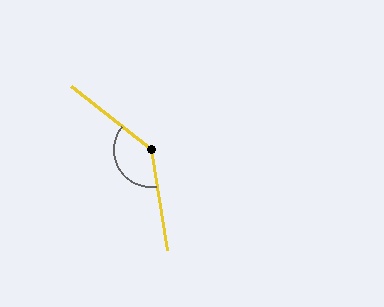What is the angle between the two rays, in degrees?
Approximately 138 degrees.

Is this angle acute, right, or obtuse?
It is obtuse.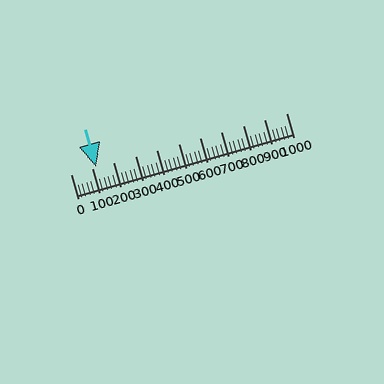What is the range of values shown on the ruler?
The ruler shows values from 0 to 1000.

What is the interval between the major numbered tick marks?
The major tick marks are spaced 100 units apart.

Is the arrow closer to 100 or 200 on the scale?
The arrow is closer to 100.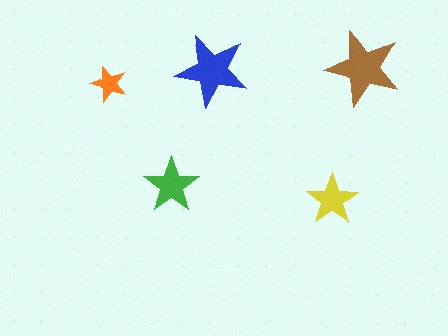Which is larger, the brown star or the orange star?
The brown one.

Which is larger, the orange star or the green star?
The green one.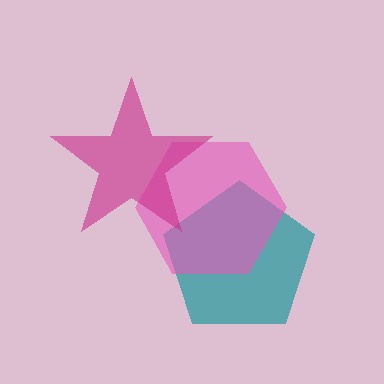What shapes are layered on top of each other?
The layered shapes are: a teal pentagon, a pink hexagon, a magenta star.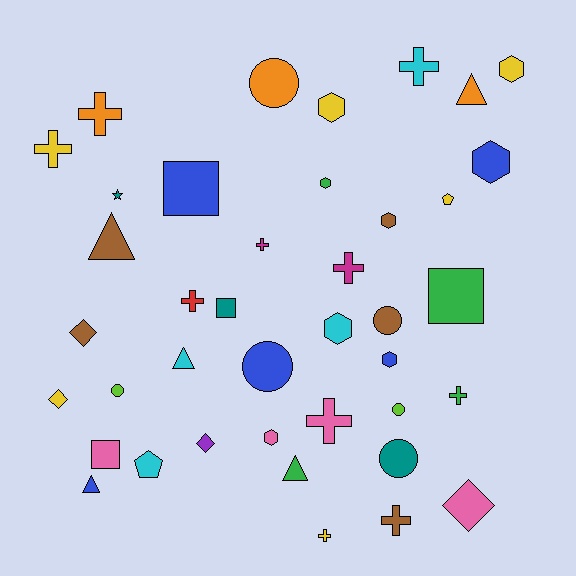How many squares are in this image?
There are 4 squares.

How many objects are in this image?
There are 40 objects.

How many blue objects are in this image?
There are 5 blue objects.